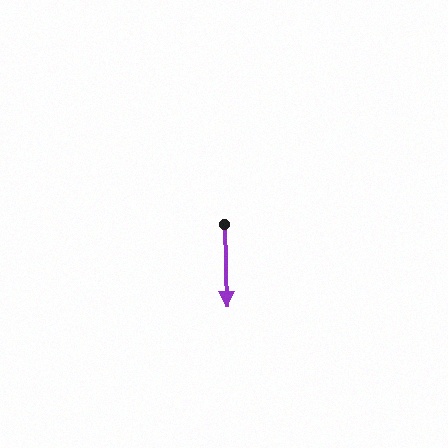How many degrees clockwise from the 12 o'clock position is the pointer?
Approximately 178 degrees.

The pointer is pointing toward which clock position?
Roughly 6 o'clock.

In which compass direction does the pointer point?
South.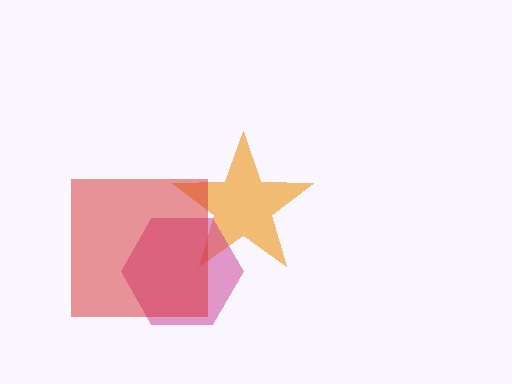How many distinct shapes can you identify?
There are 3 distinct shapes: an orange star, a magenta hexagon, a red square.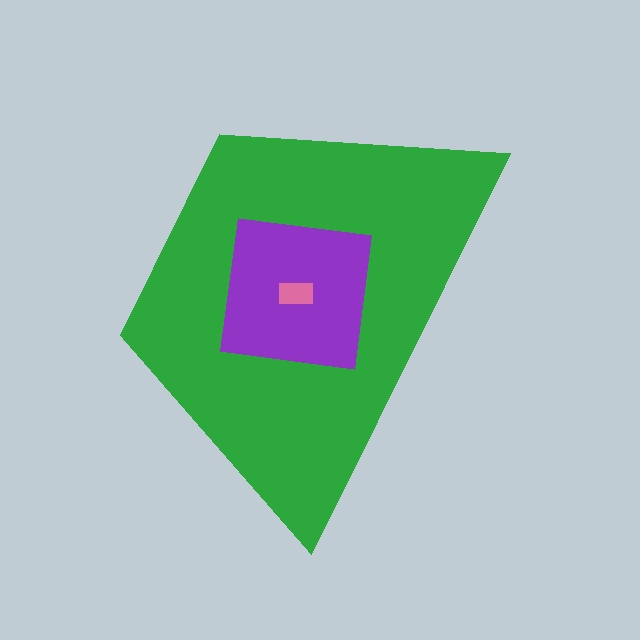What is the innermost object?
The pink rectangle.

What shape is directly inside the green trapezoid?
The purple square.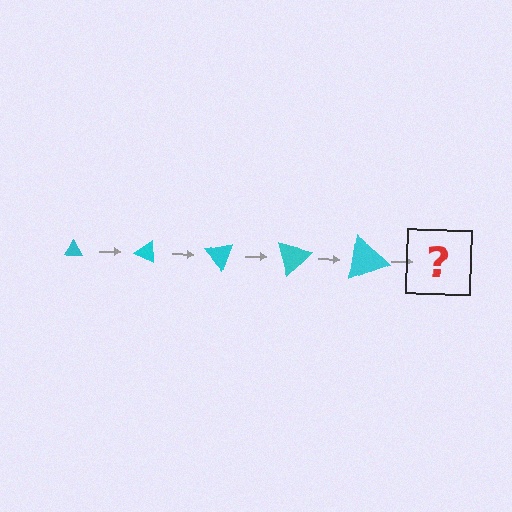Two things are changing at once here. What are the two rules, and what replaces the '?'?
The two rules are that the triangle grows larger each step and it rotates 25 degrees each step. The '?' should be a triangle, larger than the previous one and rotated 125 degrees from the start.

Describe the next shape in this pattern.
It should be a triangle, larger than the previous one and rotated 125 degrees from the start.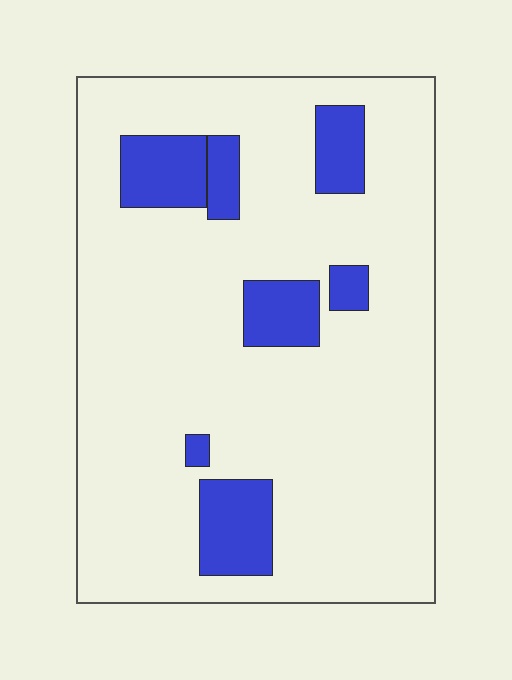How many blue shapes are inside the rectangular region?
7.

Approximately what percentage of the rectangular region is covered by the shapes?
Approximately 15%.